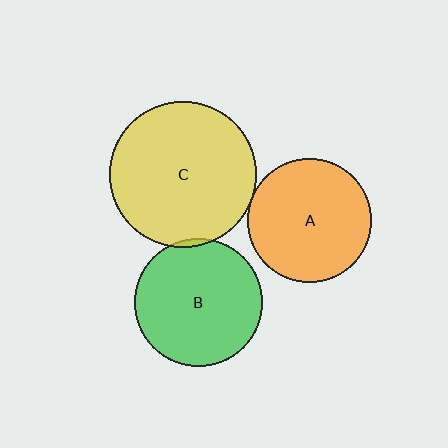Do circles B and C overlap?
Yes.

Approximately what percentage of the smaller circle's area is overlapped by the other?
Approximately 5%.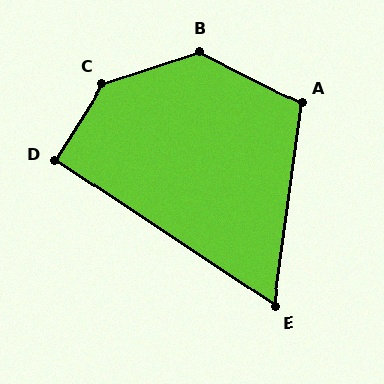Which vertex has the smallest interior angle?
E, at approximately 64 degrees.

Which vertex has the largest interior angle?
C, at approximately 140 degrees.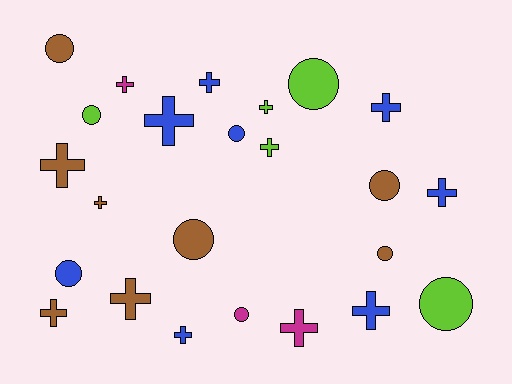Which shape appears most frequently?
Cross, with 14 objects.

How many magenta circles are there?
There is 1 magenta circle.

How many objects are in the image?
There are 24 objects.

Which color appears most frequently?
Brown, with 8 objects.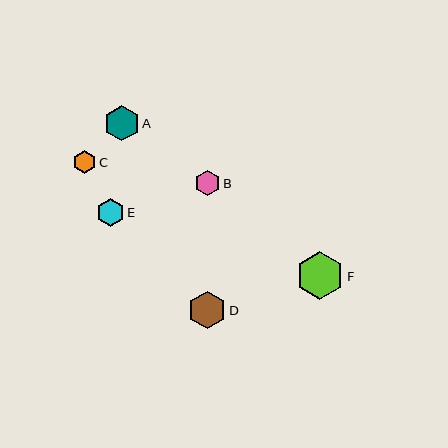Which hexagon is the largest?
Hexagon F is the largest with a size of approximately 48 pixels.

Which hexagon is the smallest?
Hexagon C is the smallest with a size of approximately 23 pixels.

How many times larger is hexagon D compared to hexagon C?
Hexagon D is approximately 1.6 times the size of hexagon C.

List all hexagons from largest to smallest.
From largest to smallest: F, D, A, E, B, C.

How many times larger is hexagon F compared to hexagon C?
Hexagon F is approximately 2.1 times the size of hexagon C.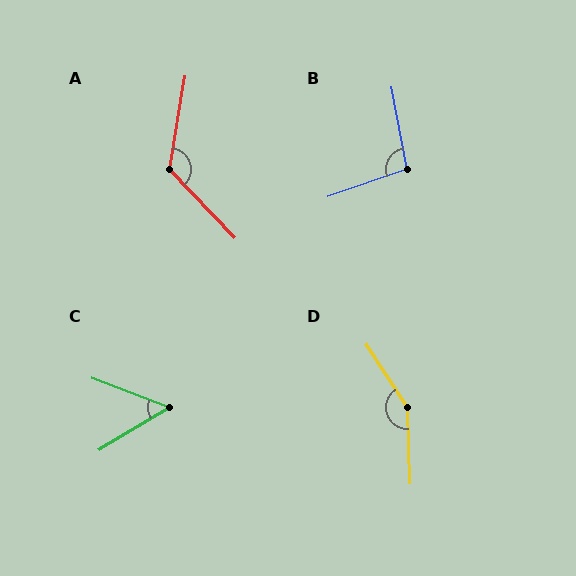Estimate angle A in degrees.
Approximately 127 degrees.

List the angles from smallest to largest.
C (52°), B (99°), A (127°), D (149°).